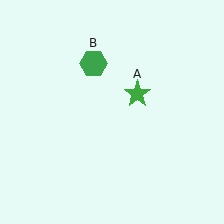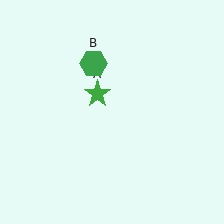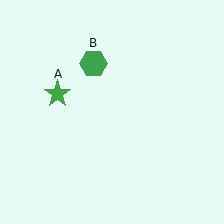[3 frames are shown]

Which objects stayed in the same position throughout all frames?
Green hexagon (object B) remained stationary.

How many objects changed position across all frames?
1 object changed position: green star (object A).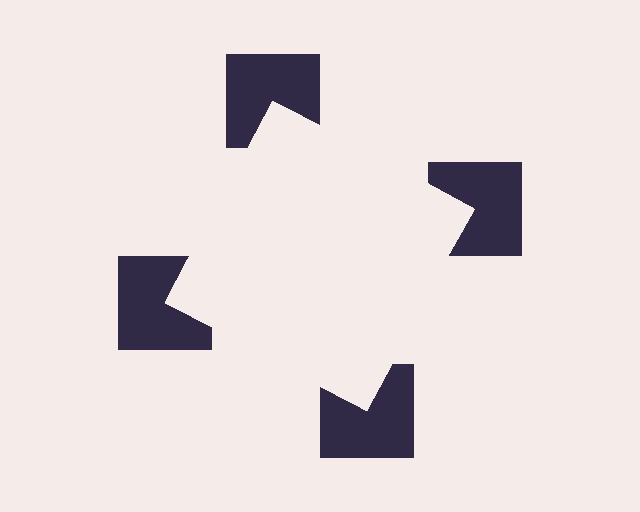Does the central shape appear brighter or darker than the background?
It typically appears slightly brighter than the background, even though no actual brightness change is drawn.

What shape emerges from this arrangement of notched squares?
An illusory square — its edges are inferred from the aligned wedge cuts in the notched squares, not physically drawn.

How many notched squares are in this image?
There are 4 — one at each vertex of the illusory square.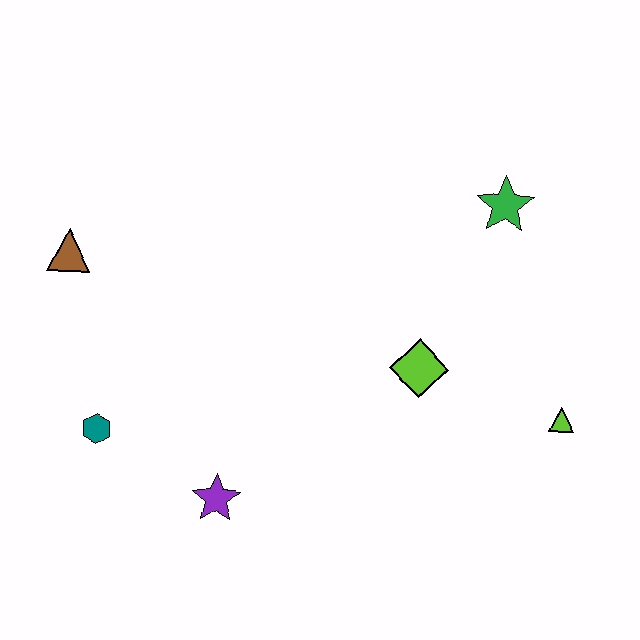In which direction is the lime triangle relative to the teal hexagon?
The lime triangle is to the right of the teal hexagon.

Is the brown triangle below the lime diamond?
No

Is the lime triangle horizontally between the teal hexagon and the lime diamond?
No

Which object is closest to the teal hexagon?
The purple star is closest to the teal hexagon.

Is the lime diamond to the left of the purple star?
No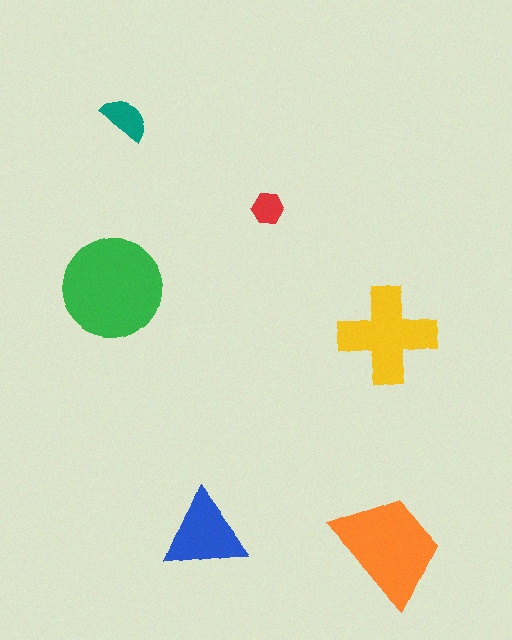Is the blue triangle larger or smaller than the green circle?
Smaller.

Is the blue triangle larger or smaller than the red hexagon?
Larger.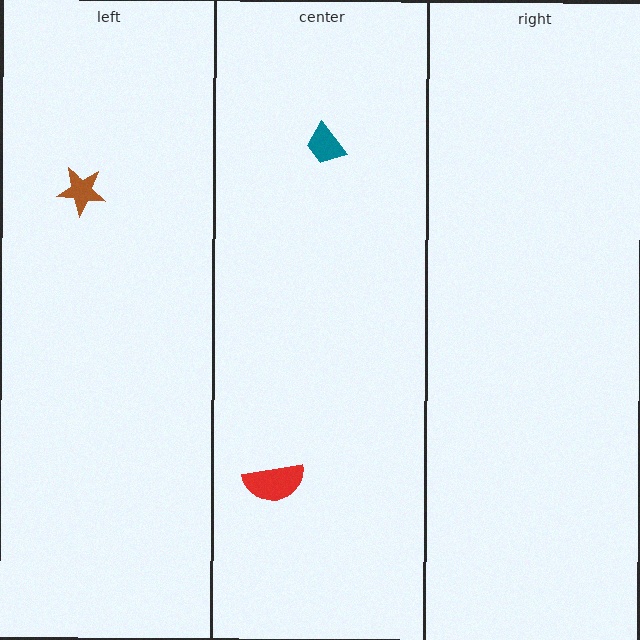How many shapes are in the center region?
2.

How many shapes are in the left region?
1.